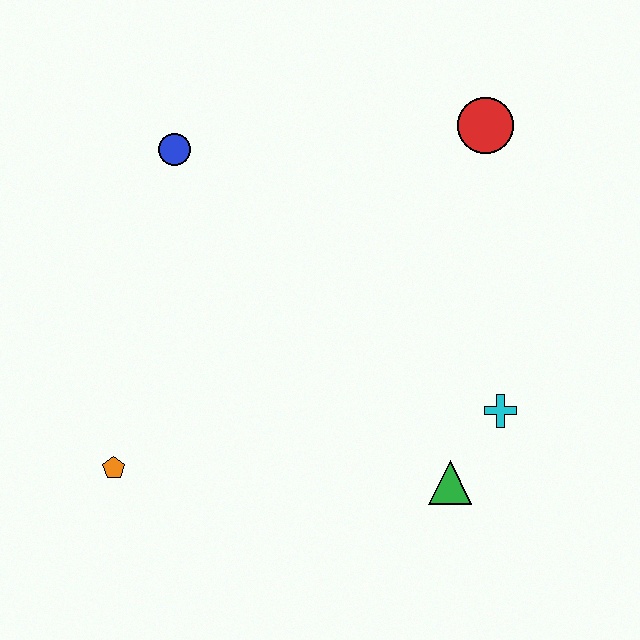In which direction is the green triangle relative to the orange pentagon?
The green triangle is to the right of the orange pentagon.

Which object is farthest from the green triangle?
The blue circle is farthest from the green triangle.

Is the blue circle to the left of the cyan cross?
Yes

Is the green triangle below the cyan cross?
Yes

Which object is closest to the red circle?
The cyan cross is closest to the red circle.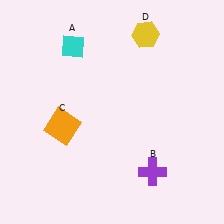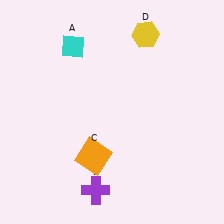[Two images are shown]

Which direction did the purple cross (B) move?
The purple cross (B) moved left.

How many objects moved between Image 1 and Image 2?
2 objects moved between the two images.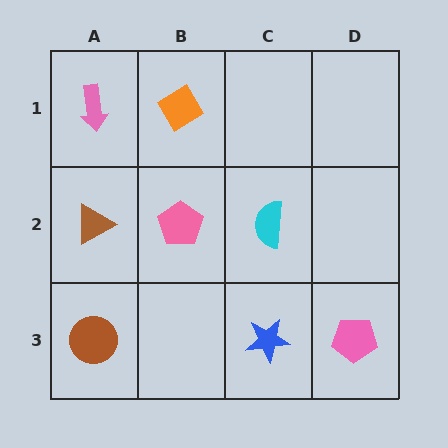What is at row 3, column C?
A blue star.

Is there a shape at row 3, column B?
No, that cell is empty.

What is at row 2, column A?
A brown triangle.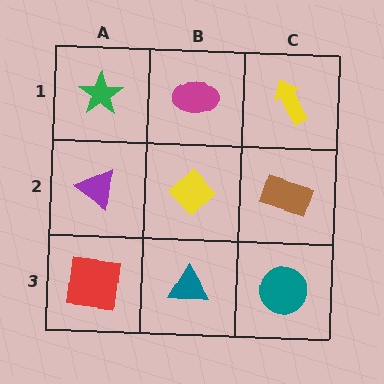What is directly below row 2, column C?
A teal circle.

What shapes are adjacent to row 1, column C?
A brown rectangle (row 2, column C), a magenta ellipse (row 1, column B).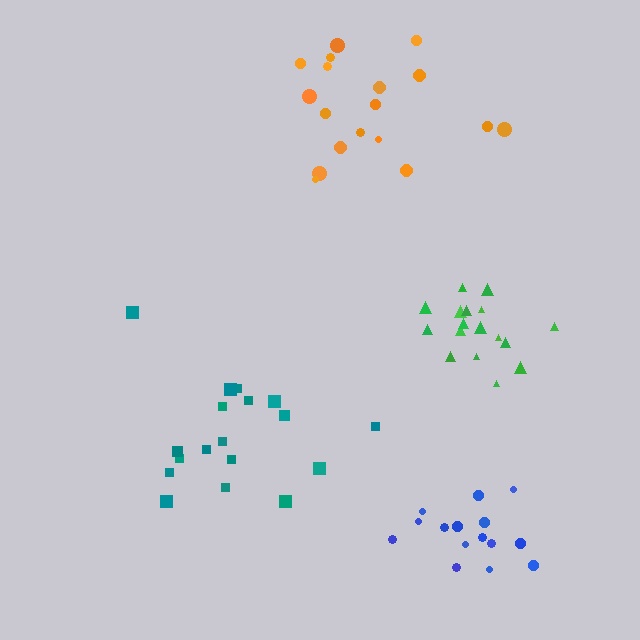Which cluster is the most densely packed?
Green.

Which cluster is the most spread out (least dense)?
Orange.